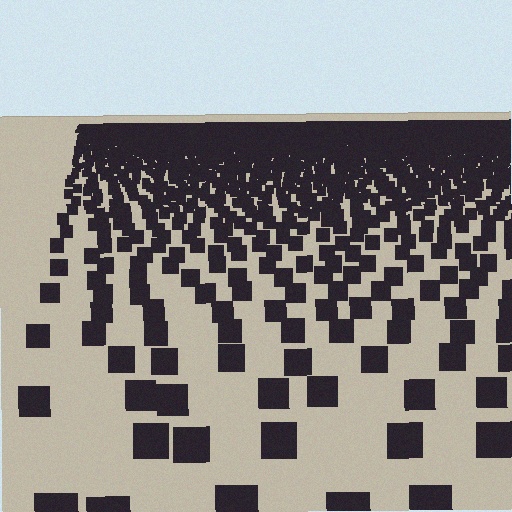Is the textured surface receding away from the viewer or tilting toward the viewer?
The surface is receding away from the viewer. Texture elements get smaller and denser toward the top.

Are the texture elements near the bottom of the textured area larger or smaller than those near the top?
Larger. Near the bottom, elements are closer to the viewer and appear at a bigger on-screen size.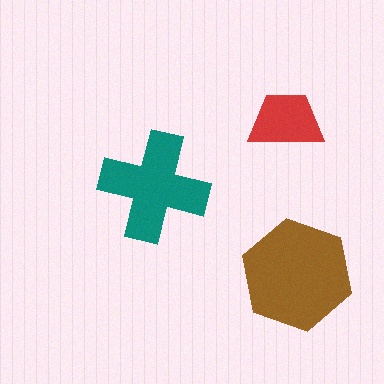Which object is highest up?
The red trapezoid is topmost.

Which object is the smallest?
The red trapezoid.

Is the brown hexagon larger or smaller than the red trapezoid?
Larger.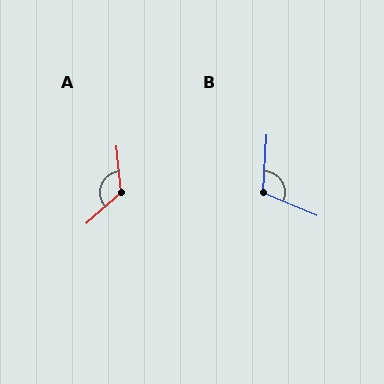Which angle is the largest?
A, at approximately 126 degrees.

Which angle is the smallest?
B, at approximately 109 degrees.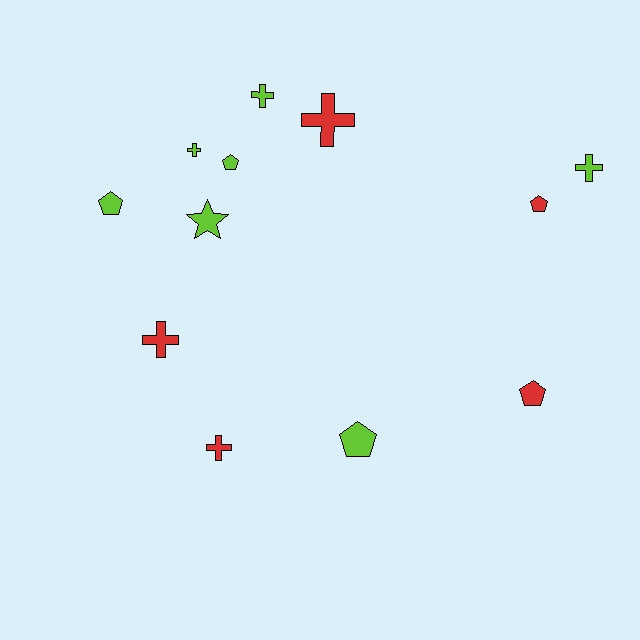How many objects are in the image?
There are 12 objects.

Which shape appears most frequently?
Cross, with 6 objects.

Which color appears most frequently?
Lime, with 7 objects.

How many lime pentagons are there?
There are 3 lime pentagons.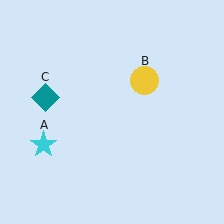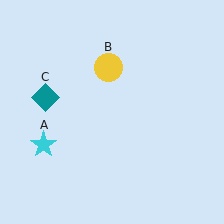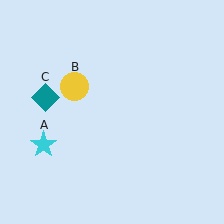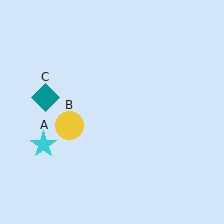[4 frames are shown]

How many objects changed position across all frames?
1 object changed position: yellow circle (object B).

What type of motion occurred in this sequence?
The yellow circle (object B) rotated counterclockwise around the center of the scene.